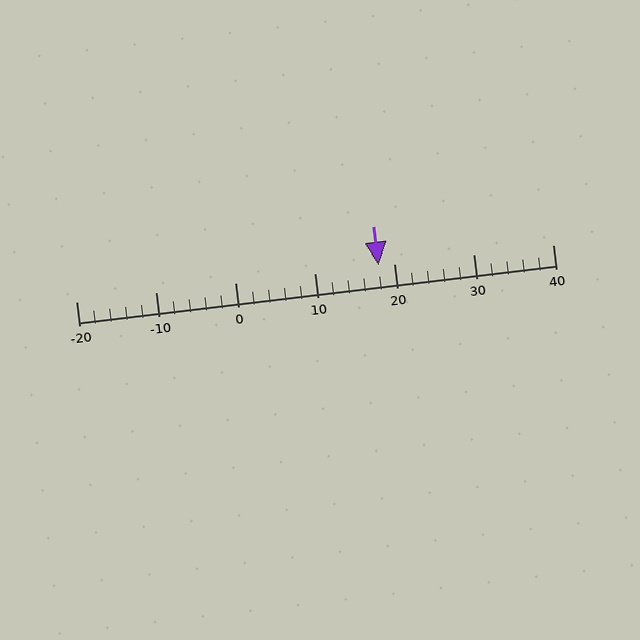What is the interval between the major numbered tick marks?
The major tick marks are spaced 10 units apart.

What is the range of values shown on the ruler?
The ruler shows values from -20 to 40.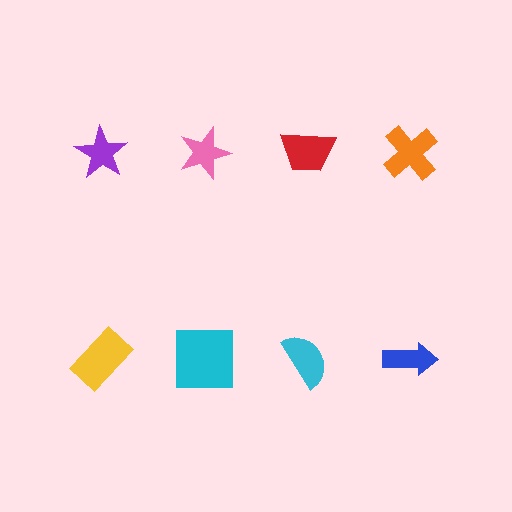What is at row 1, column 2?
A pink star.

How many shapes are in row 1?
4 shapes.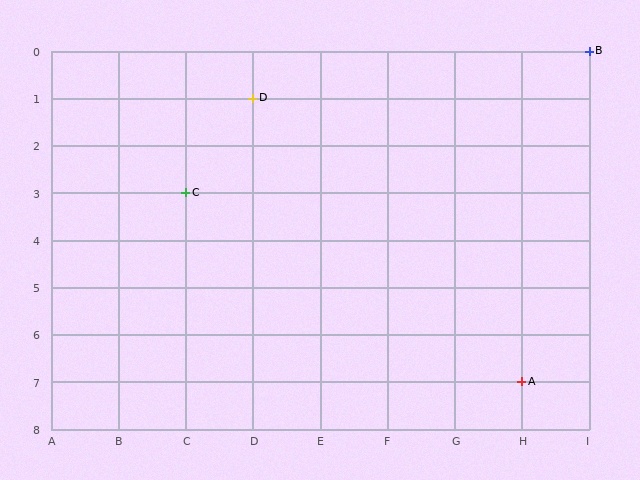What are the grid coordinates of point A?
Point A is at grid coordinates (H, 7).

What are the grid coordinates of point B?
Point B is at grid coordinates (I, 0).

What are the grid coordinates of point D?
Point D is at grid coordinates (D, 1).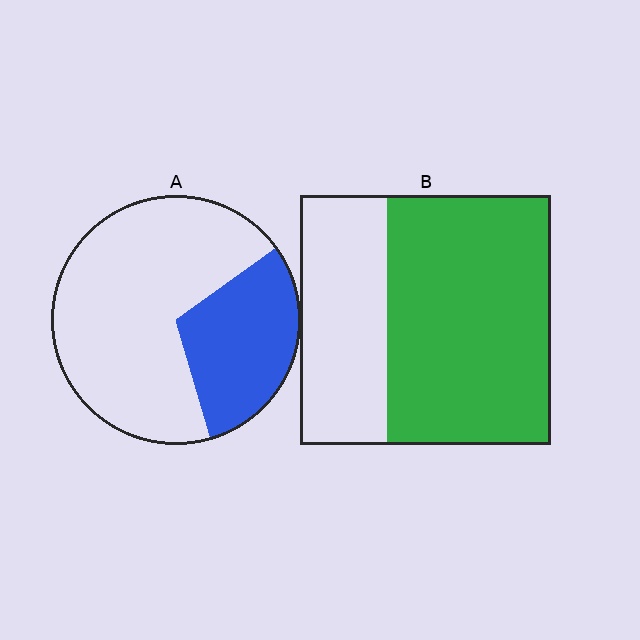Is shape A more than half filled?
No.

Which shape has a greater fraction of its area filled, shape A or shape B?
Shape B.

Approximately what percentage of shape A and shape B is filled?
A is approximately 30% and B is approximately 65%.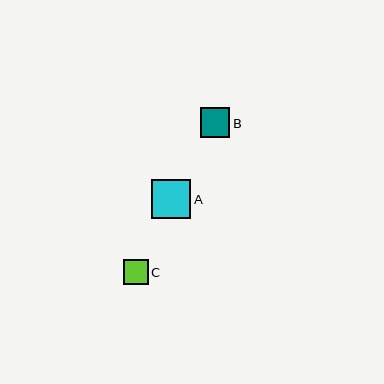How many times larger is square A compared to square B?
Square A is approximately 1.3 times the size of square B.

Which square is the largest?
Square A is the largest with a size of approximately 39 pixels.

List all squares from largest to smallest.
From largest to smallest: A, B, C.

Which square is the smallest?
Square C is the smallest with a size of approximately 25 pixels.